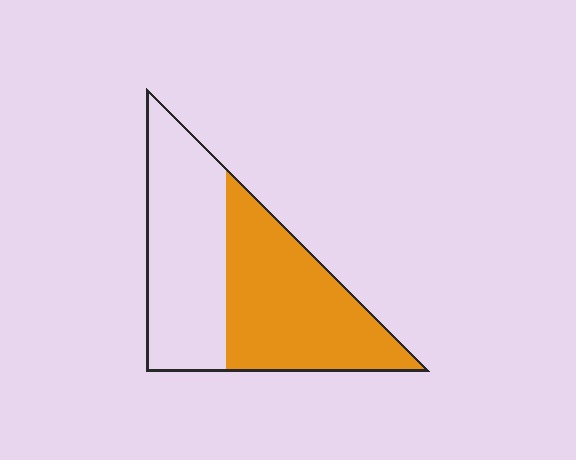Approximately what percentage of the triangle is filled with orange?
Approximately 50%.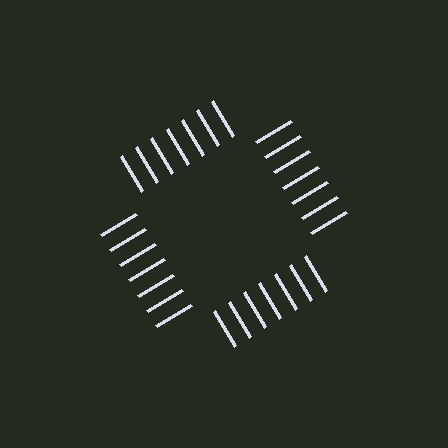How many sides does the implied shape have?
4 sides — the line-ends trace a square.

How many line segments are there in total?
28 — 7 along each of the 4 edges.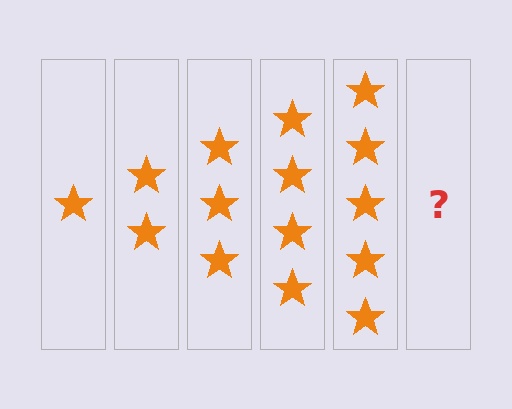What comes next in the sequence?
The next element should be 6 stars.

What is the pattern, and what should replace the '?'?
The pattern is that each step adds one more star. The '?' should be 6 stars.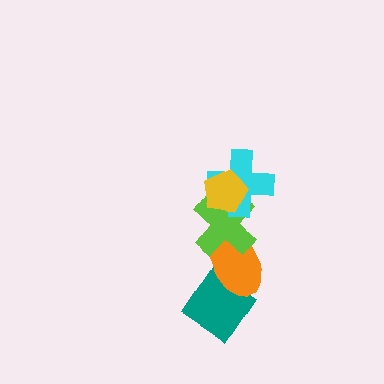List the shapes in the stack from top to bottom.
From top to bottom: the yellow pentagon, the cyan cross, the lime cross, the orange ellipse, the teal diamond.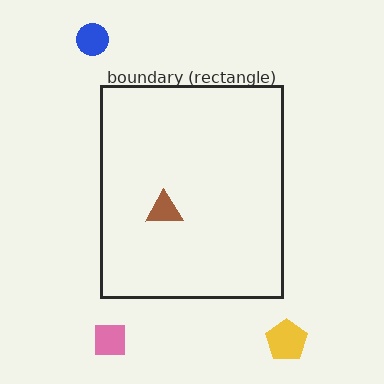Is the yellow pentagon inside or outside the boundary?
Outside.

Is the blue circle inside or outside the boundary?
Outside.